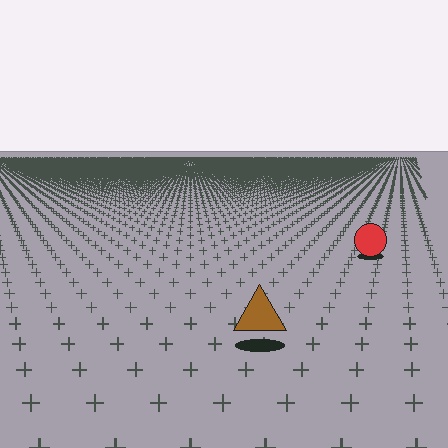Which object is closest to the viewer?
The brown triangle is closest. The texture marks near it are larger and more spread out.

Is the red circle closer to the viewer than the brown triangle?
No. The brown triangle is closer — you can tell from the texture gradient: the ground texture is coarser near it.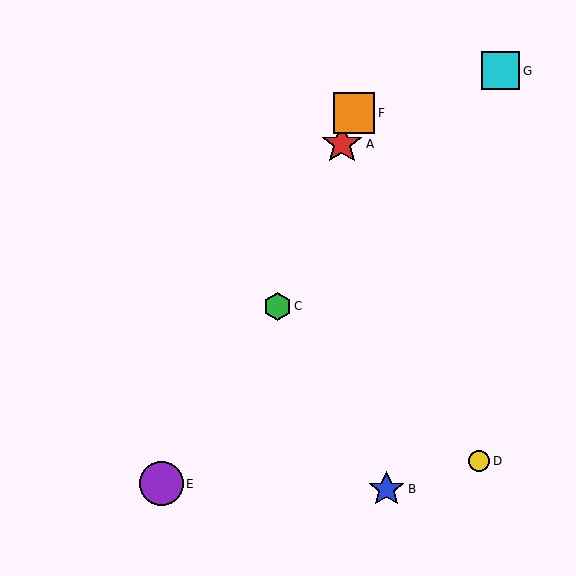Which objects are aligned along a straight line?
Objects A, C, F are aligned along a straight line.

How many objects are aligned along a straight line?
3 objects (A, C, F) are aligned along a straight line.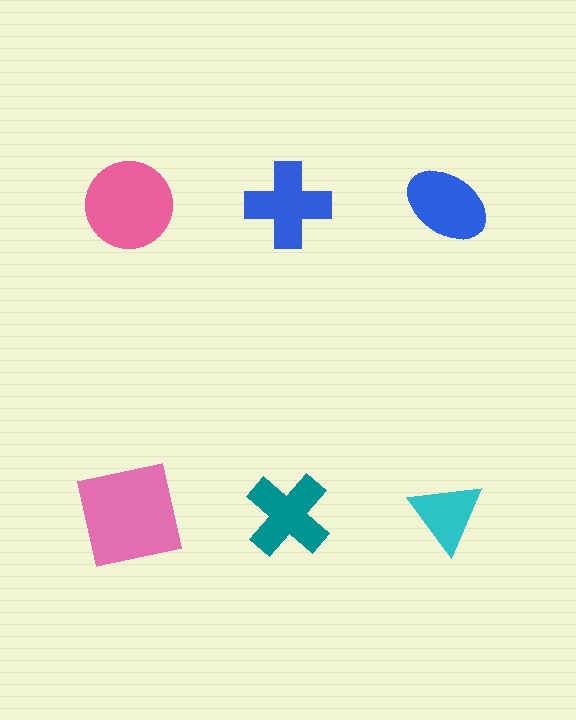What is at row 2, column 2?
A teal cross.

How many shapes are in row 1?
3 shapes.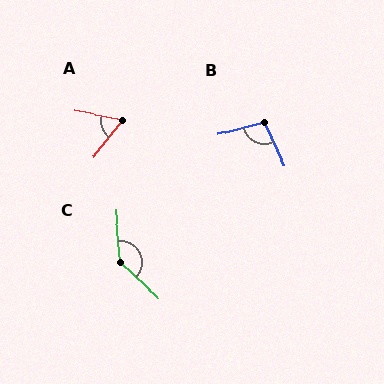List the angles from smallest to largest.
A (61°), B (100°), C (138°).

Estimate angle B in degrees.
Approximately 100 degrees.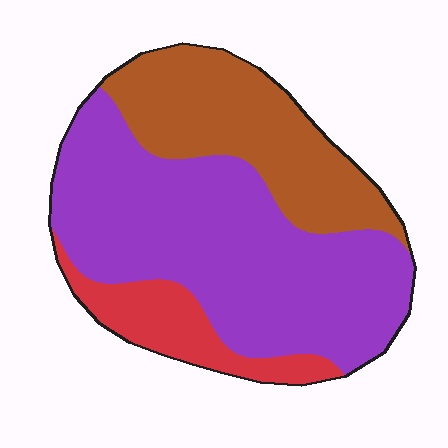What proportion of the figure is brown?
Brown covers about 30% of the figure.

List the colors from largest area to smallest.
From largest to smallest: purple, brown, red.